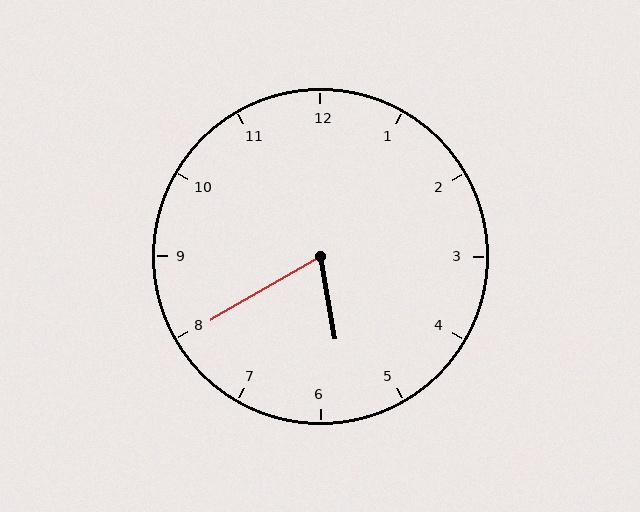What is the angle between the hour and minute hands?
Approximately 70 degrees.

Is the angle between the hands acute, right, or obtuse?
It is acute.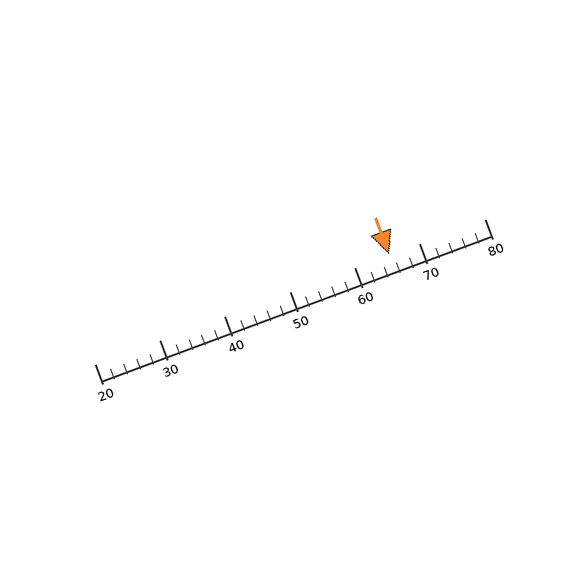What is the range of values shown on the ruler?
The ruler shows values from 20 to 80.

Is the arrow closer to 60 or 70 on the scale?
The arrow is closer to 70.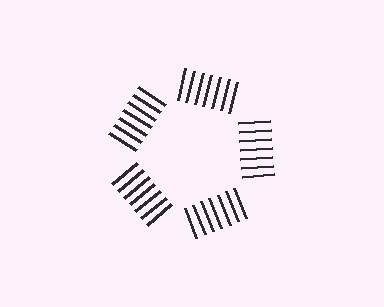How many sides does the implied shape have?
5 sides — the line-ends trace a pentagon.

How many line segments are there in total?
35 — 7 along each of the 5 edges.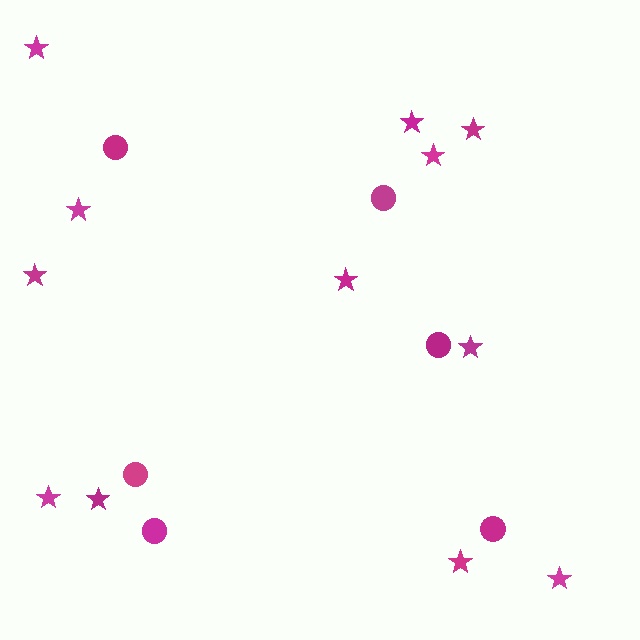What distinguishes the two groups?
There are 2 groups: one group of circles (6) and one group of stars (12).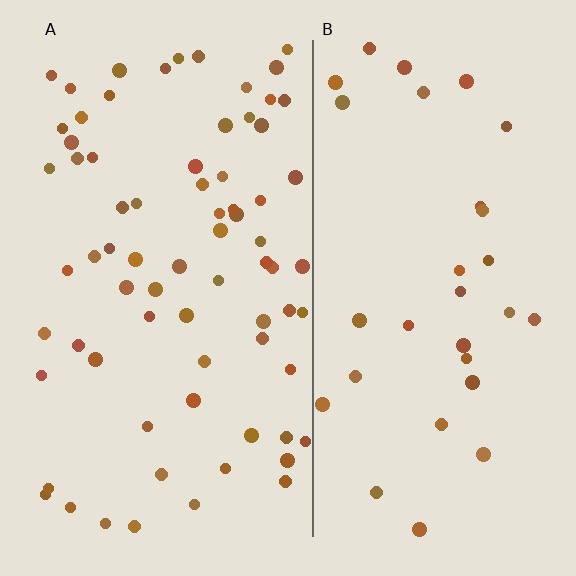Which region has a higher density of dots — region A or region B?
A (the left).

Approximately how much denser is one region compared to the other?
Approximately 2.3× — region A over region B.